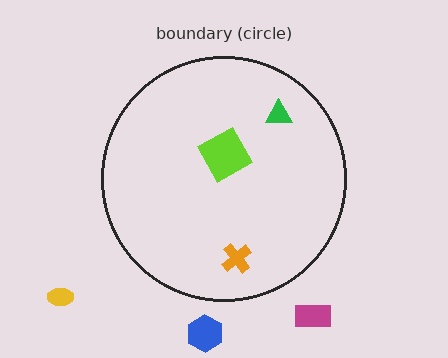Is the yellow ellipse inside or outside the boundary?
Outside.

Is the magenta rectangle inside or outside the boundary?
Outside.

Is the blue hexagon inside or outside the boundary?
Outside.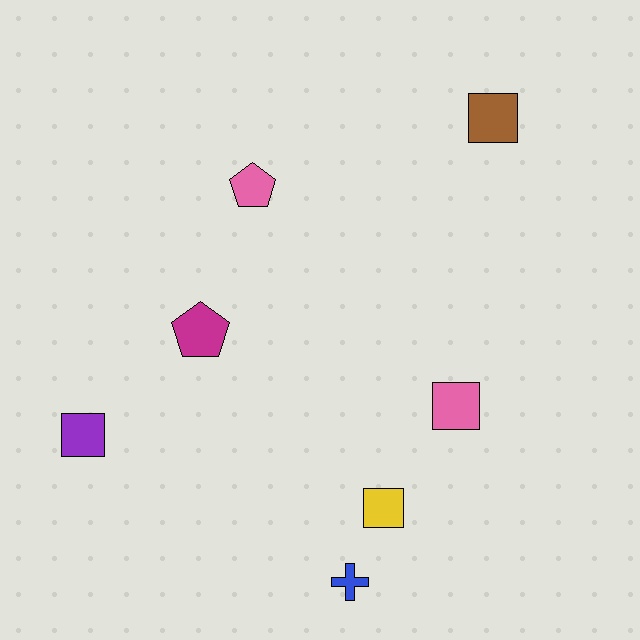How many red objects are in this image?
There are no red objects.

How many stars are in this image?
There are no stars.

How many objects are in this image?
There are 7 objects.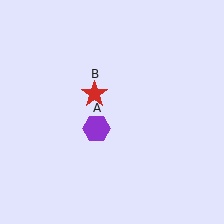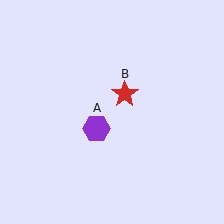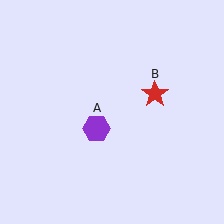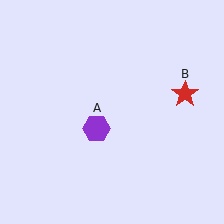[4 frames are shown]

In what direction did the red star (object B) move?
The red star (object B) moved right.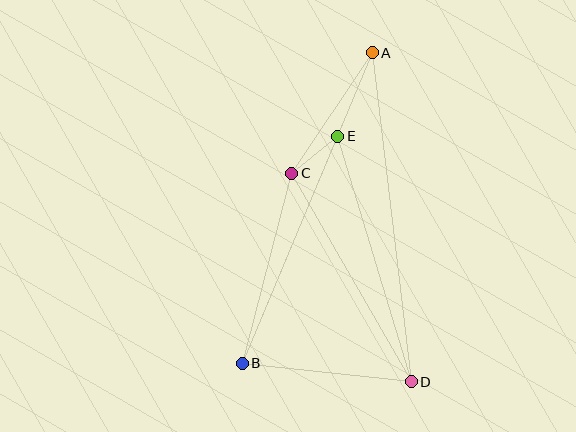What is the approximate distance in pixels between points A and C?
The distance between A and C is approximately 145 pixels.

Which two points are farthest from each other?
Points A and B are farthest from each other.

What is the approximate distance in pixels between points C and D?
The distance between C and D is approximately 240 pixels.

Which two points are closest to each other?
Points C and E are closest to each other.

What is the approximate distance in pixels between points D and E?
The distance between D and E is approximately 256 pixels.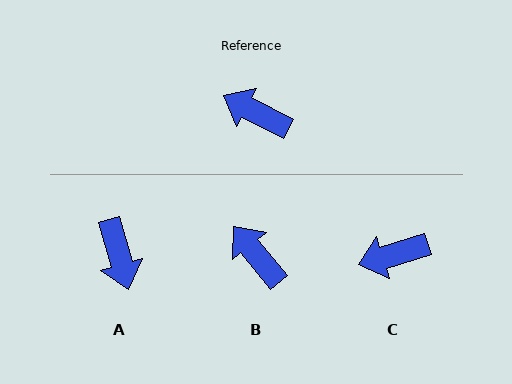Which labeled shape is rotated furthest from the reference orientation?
A, about 134 degrees away.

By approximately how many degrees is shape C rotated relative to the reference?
Approximately 44 degrees counter-clockwise.